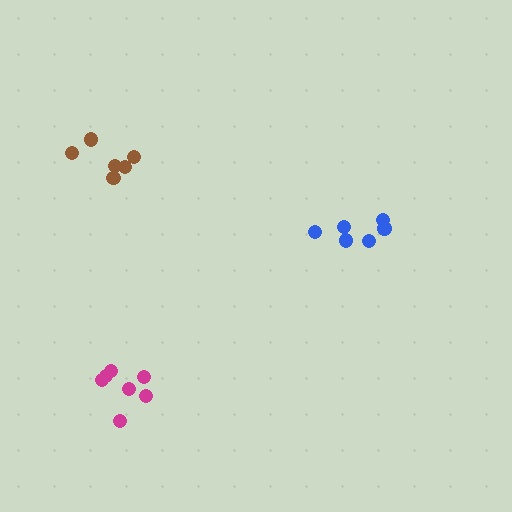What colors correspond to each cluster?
The clusters are colored: brown, magenta, blue.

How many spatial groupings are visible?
There are 3 spatial groupings.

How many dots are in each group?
Group 1: 6 dots, Group 2: 7 dots, Group 3: 6 dots (19 total).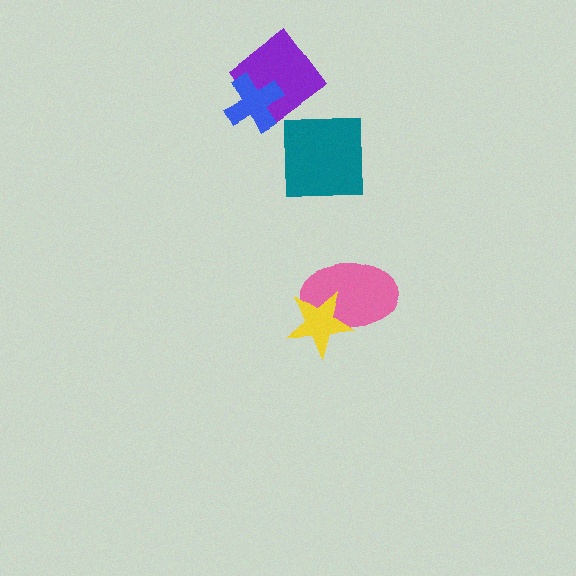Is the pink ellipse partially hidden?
Yes, it is partially covered by another shape.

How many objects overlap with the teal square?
0 objects overlap with the teal square.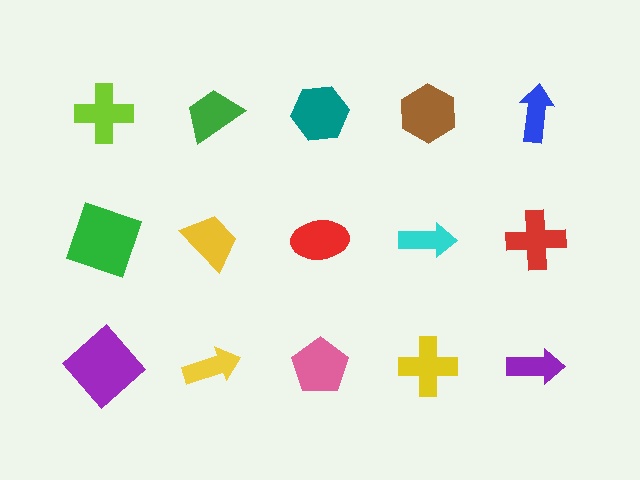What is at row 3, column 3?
A pink pentagon.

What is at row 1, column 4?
A brown hexagon.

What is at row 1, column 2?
A green trapezoid.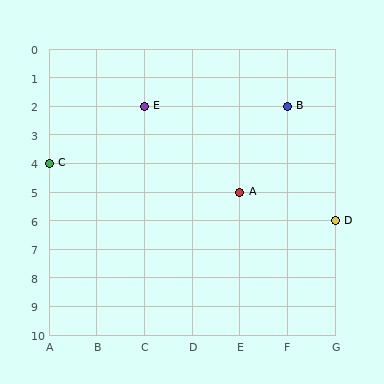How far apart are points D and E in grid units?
Points D and E are 4 columns and 4 rows apart (about 5.7 grid units diagonally).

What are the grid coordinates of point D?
Point D is at grid coordinates (G, 6).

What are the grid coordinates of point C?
Point C is at grid coordinates (A, 4).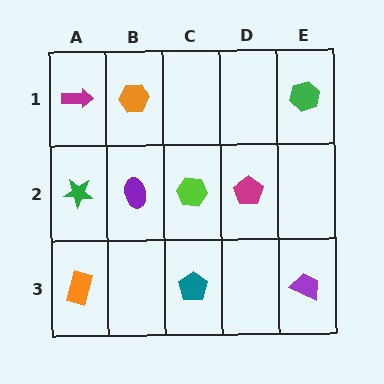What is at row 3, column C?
A teal pentagon.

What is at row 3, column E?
A purple trapezoid.